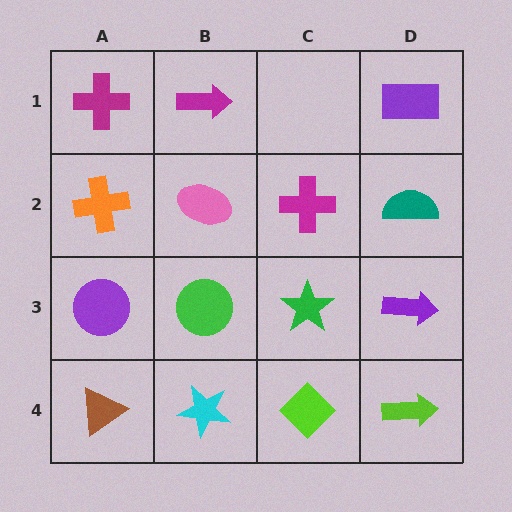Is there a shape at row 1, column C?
No, that cell is empty.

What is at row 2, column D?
A teal semicircle.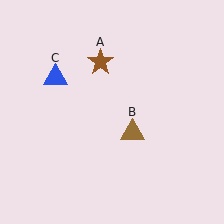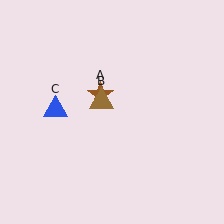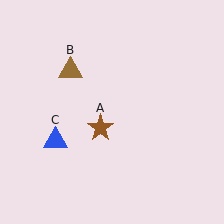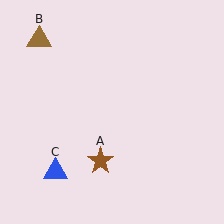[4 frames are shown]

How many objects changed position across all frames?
3 objects changed position: brown star (object A), brown triangle (object B), blue triangle (object C).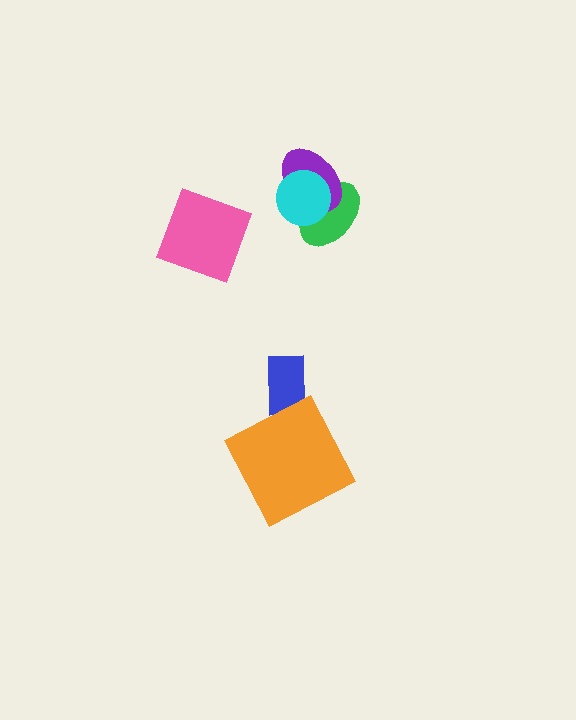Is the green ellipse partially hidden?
Yes, it is partially covered by another shape.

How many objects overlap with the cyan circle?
2 objects overlap with the cyan circle.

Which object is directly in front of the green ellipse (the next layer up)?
The purple ellipse is directly in front of the green ellipse.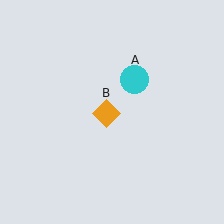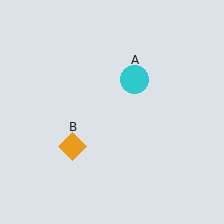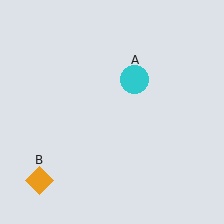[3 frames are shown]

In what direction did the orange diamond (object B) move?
The orange diamond (object B) moved down and to the left.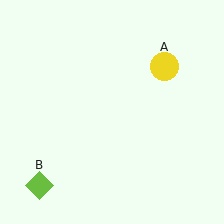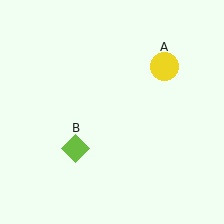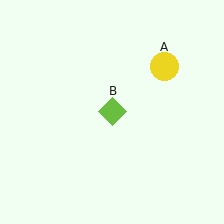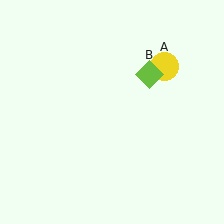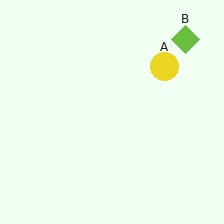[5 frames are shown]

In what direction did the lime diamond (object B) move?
The lime diamond (object B) moved up and to the right.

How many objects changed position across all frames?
1 object changed position: lime diamond (object B).